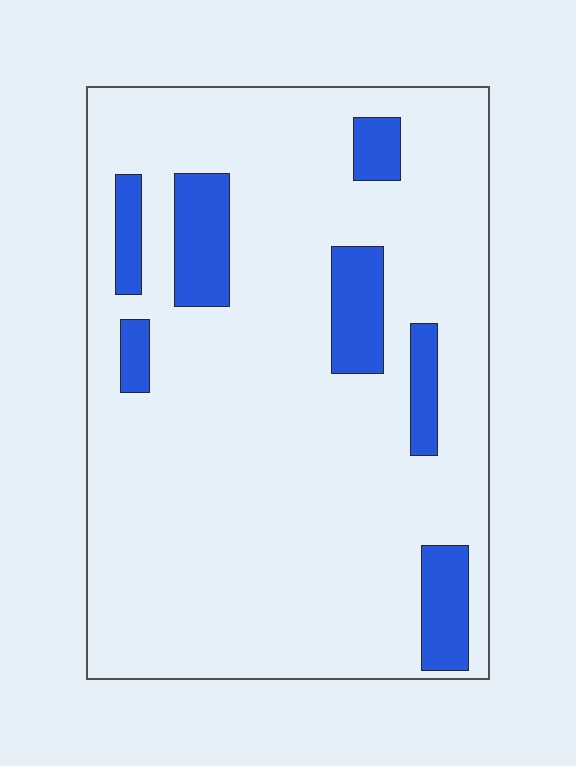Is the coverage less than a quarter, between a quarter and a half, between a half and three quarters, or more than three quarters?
Less than a quarter.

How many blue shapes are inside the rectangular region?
7.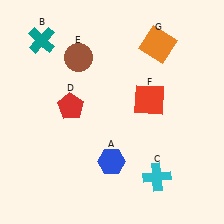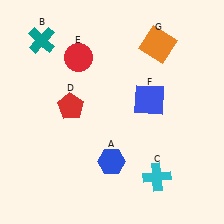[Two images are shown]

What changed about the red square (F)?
In Image 1, F is red. In Image 2, it changed to blue.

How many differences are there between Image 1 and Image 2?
There are 2 differences between the two images.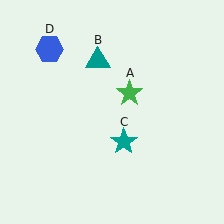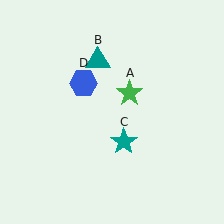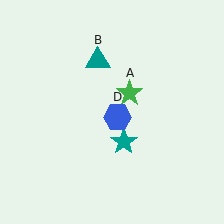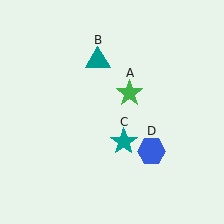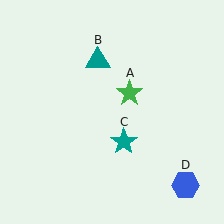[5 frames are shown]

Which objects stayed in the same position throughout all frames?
Green star (object A) and teal triangle (object B) and teal star (object C) remained stationary.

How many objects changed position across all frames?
1 object changed position: blue hexagon (object D).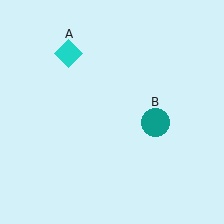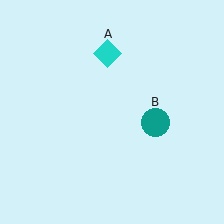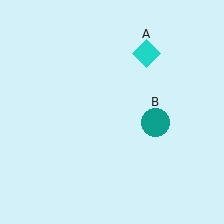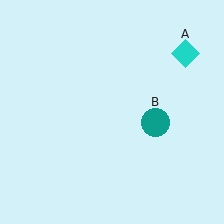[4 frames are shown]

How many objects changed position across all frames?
1 object changed position: cyan diamond (object A).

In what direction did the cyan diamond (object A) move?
The cyan diamond (object A) moved right.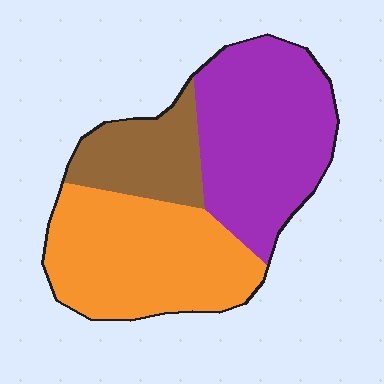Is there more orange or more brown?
Orange.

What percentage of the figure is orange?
Orange takes up about two fifths (2/5) of the figure.